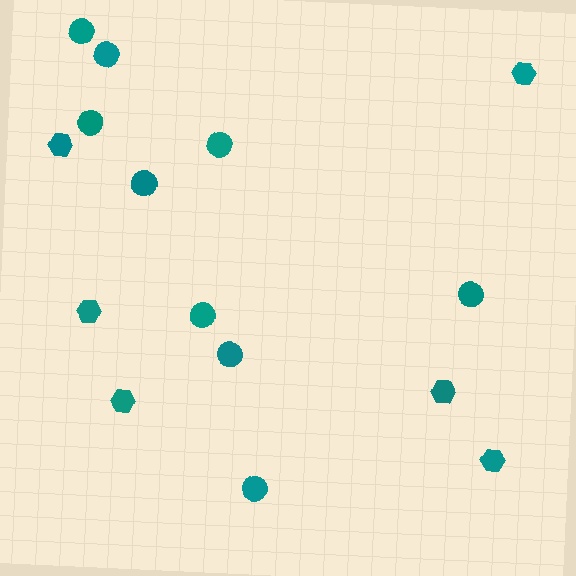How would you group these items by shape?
There are 2 groups: one group of circles (9) and one group of hexagons (6).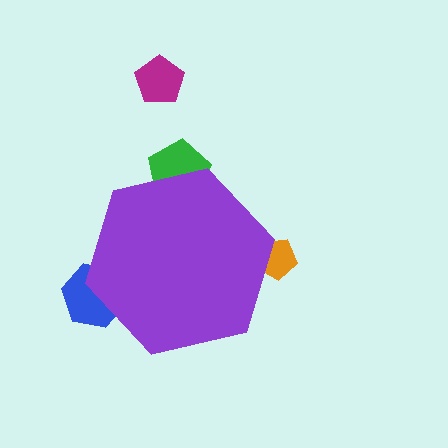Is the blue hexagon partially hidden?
Yes, the blue hexagon is partially hidden behind the purple hexagon.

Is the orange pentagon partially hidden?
Yes, the orange pentagon is partially hidden behind the purple hexagon.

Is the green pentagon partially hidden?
Yes, the green pentagon is partially hidden behind the purple hexagon.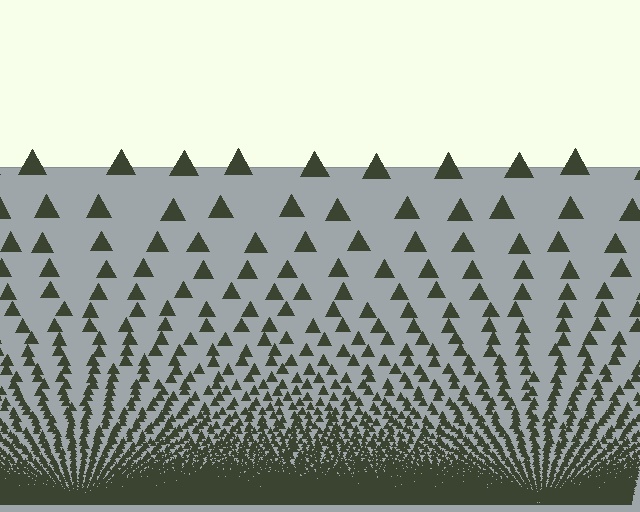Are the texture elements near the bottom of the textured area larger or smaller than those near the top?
Smaller. The gradient is inverted — elements near the bottom are smaller and denser.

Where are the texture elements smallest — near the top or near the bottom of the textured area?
Near the bottom.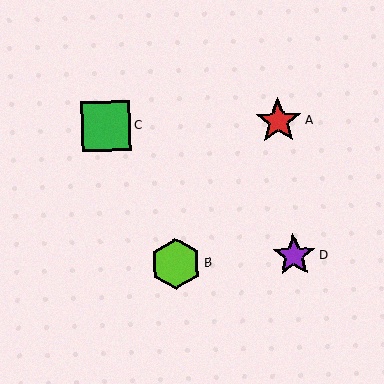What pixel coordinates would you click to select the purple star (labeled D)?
Click at (294, 256) to select the purple star D.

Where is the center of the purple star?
The center of the purple star is at (294, 256).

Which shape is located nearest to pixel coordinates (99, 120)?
The green square (labeled C) at (106, 126) is nearest to that location.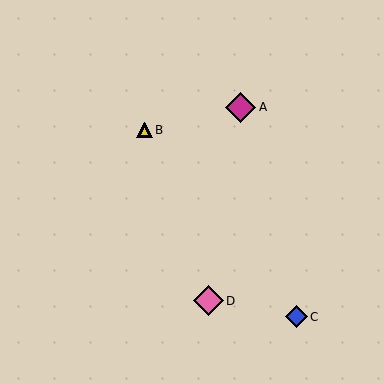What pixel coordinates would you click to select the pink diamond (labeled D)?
Click at (208, 301) to select the pink diamond D.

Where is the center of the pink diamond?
The center of the pink diamond is at (208, 301).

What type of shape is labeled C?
Shape C is a blue diamond.